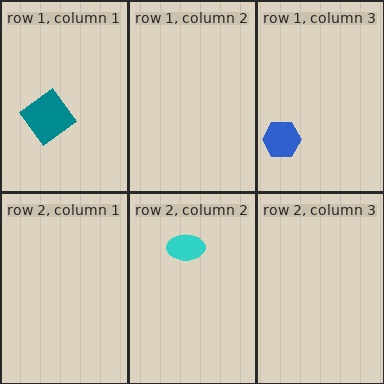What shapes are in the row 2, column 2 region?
The cyan ellipse.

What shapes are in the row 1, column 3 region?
The blue hexagon.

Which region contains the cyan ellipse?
The row 2, column 2 region.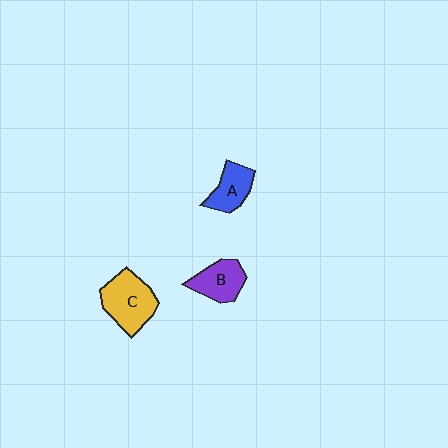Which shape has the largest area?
Shape C (yellow).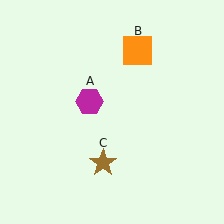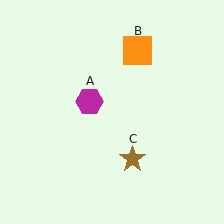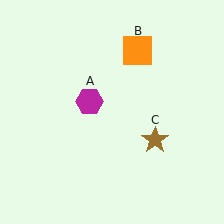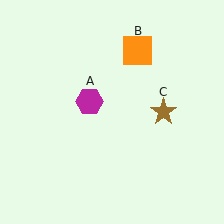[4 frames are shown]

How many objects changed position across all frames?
1 object changed position: brown star (object C).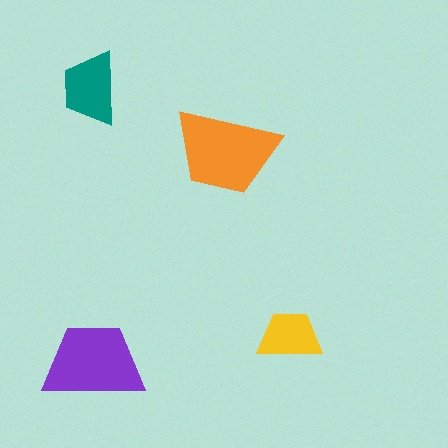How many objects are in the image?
There are 4 objects in the image.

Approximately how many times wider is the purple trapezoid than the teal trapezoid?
About 1.5 times wider.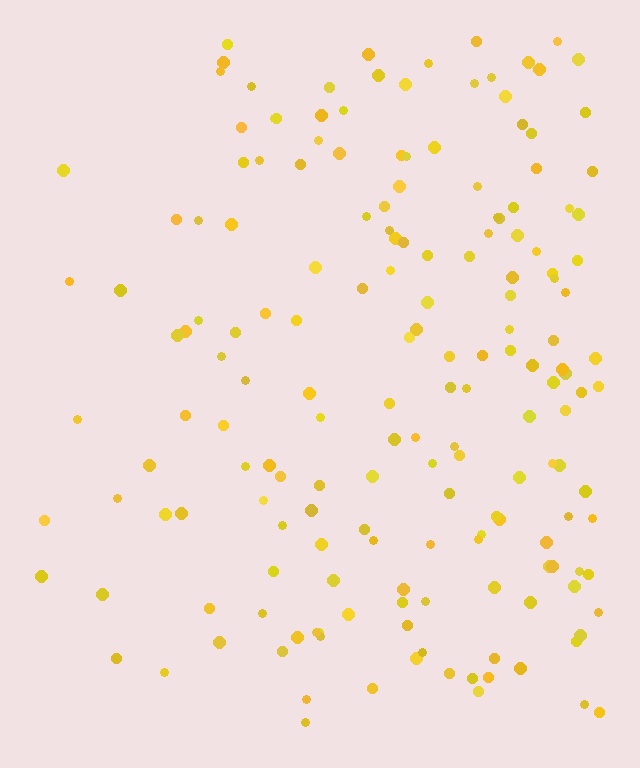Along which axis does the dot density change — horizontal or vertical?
Horizontal.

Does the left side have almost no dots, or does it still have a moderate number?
Still a moderate number, just noticeably fewer than the right.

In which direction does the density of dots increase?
From left to right, with the right side densest.